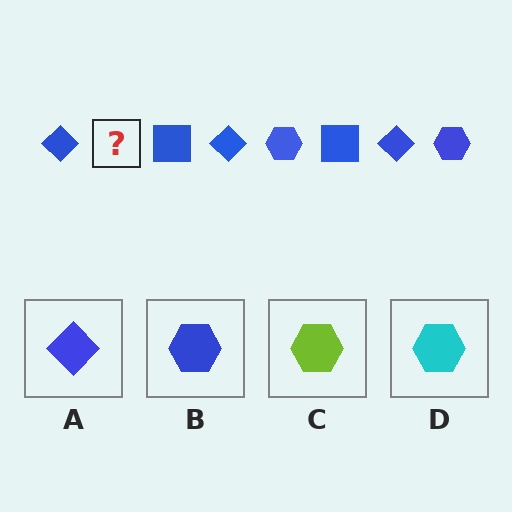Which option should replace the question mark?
Option B.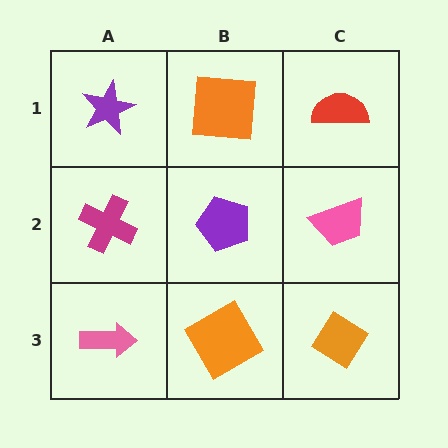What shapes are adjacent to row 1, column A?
A magenta cross (row 2, column A), an orange square (row 1, column B).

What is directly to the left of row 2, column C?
A purple pentagon.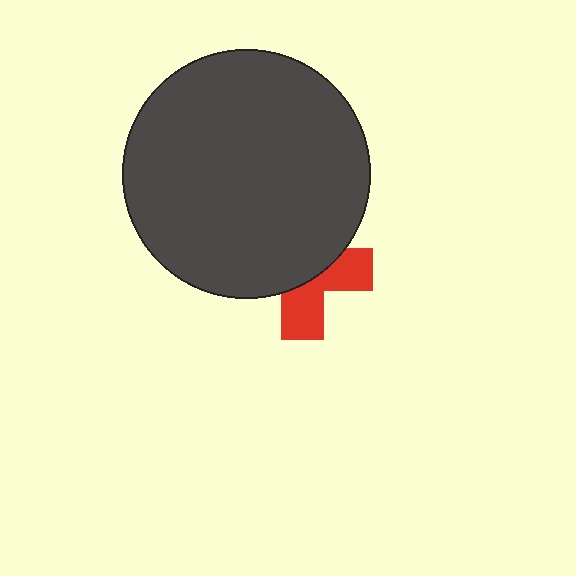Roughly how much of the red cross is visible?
A small part of it is visible (roughly 40%).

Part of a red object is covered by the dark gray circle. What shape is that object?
It is a cross.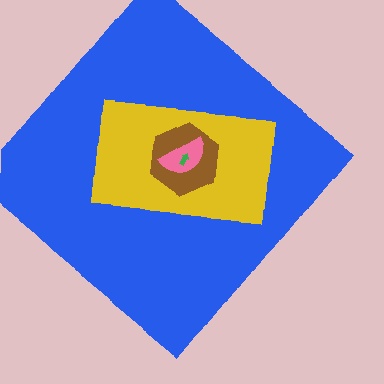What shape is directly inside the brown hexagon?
The pink semicircle.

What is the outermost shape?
The blue diamond.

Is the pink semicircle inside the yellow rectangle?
Yes.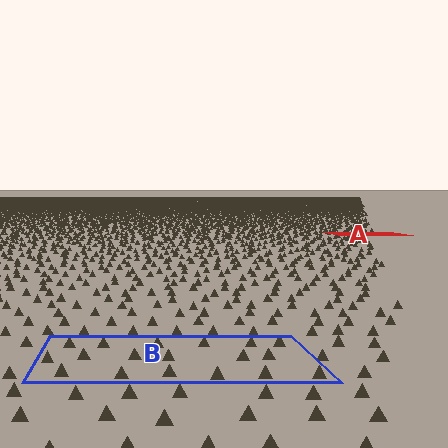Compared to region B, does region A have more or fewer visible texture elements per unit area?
Region A has more texture elements per unit area — they are packed more densely because it is farther away.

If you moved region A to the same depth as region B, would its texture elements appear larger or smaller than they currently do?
They would appear larger. At a closer depth, the same texture elements are projected at a bigger on-screen size.